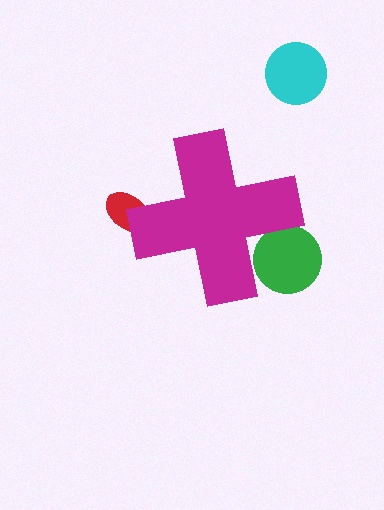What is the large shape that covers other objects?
A magenta cross.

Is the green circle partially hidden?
Yes, the green circle is partially hidden behind the magenta cross.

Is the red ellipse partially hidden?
Yes, the red ellipse is partially hidden behind the magenta cross.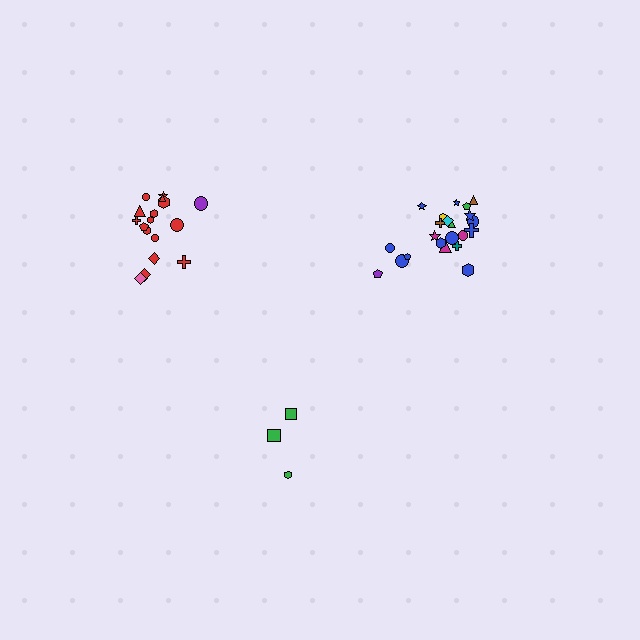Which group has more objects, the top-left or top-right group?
The top-right group.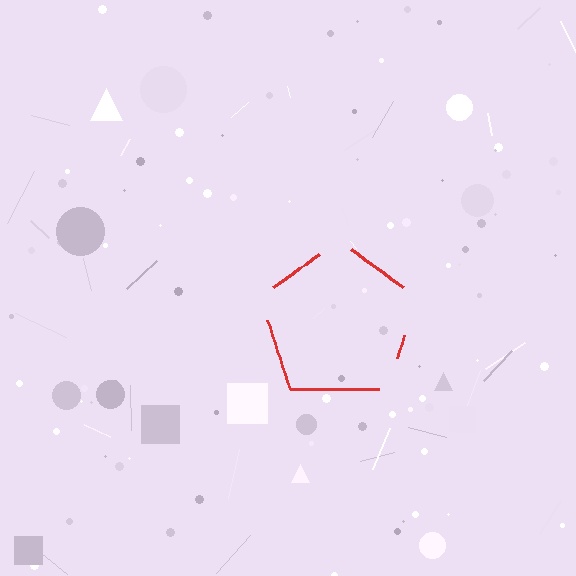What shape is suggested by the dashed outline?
The dashed outline suggests a pentagon.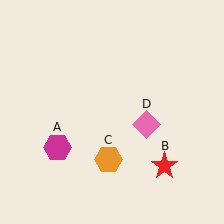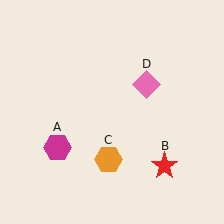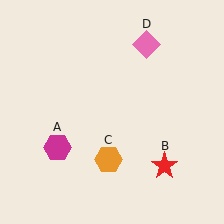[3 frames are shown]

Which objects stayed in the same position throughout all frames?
Magenta hexagon (object A) and red star (object B) and orange hexagon (object C) remained stationary.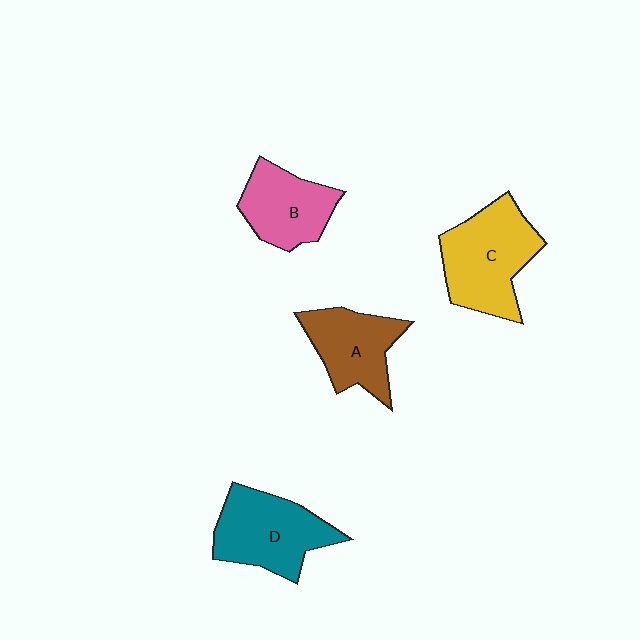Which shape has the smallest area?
Shape B (pink).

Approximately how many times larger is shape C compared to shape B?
Approximately 1.4 times.